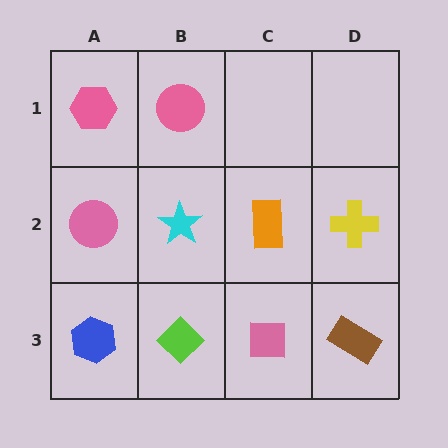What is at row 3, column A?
A blue hexagon.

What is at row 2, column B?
A cyan star.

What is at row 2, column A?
A pink circle.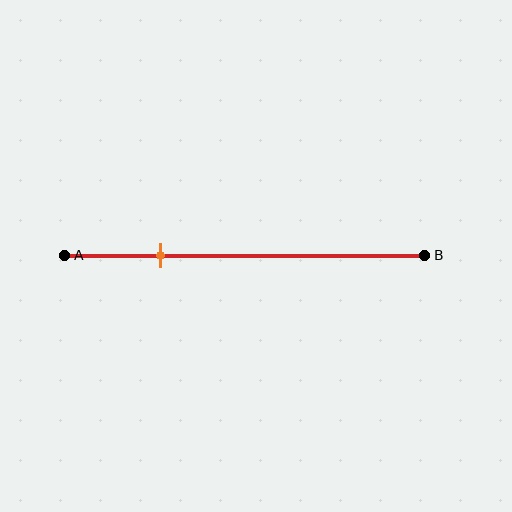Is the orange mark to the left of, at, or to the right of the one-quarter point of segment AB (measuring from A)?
The orange mark is approximately at the one-quarter point of segment AB.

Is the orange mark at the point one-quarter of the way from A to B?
Yes, the mark is approximately at the one-quarter point.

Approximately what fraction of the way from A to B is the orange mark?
The orange mark is approximately 25% of the way from A to B.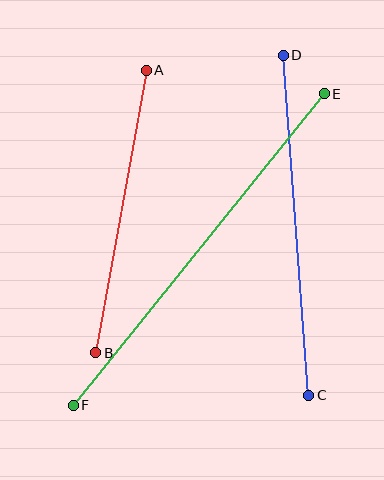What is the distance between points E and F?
The distance is approximately 400 pixels.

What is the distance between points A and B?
The distance is approximately 287 pixels.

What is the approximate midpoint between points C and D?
The midpoint is at approximately (296, 225) pixels.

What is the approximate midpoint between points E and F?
The midpoint is at approximately (199, 250) pixels.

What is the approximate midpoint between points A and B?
The midpoint is at approximately (121, 211) pixels.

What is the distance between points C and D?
The distance is approximately 341 pixels.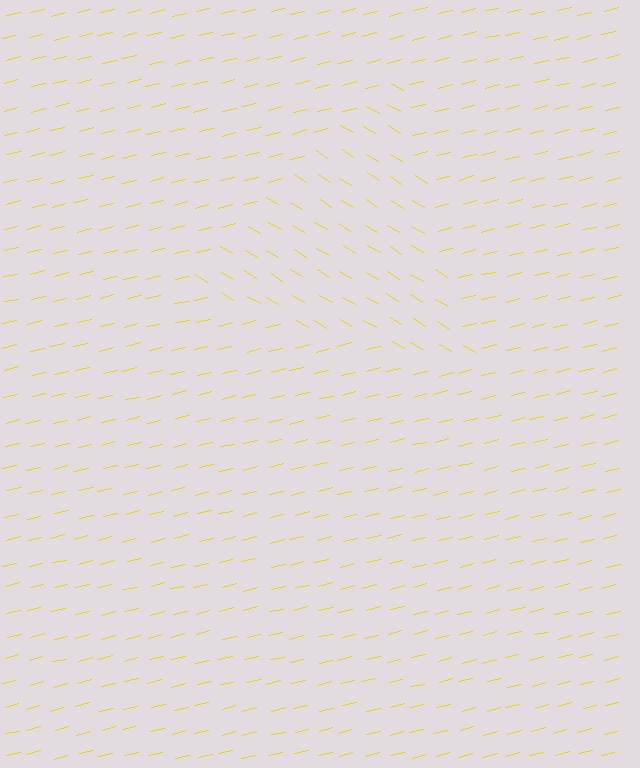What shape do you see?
I see a triangle.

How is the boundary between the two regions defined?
The boundary is defined purely by a change in line orientation (approximately 45 degrees difference). All lines are the same color and thickness.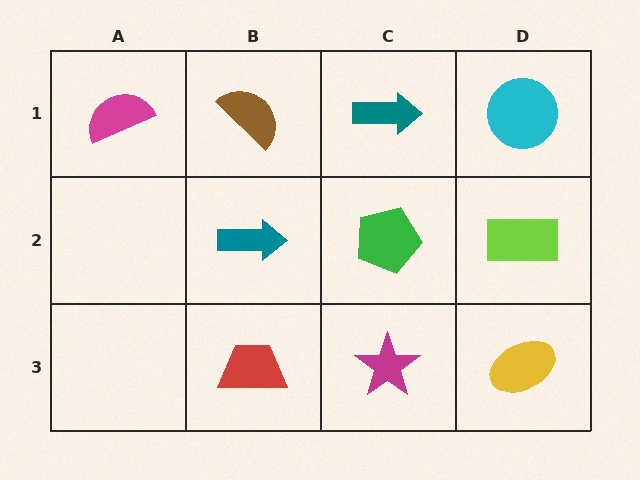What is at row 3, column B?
A red trapezoid.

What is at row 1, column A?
A magenta semicircle.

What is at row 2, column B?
A teal arrow.